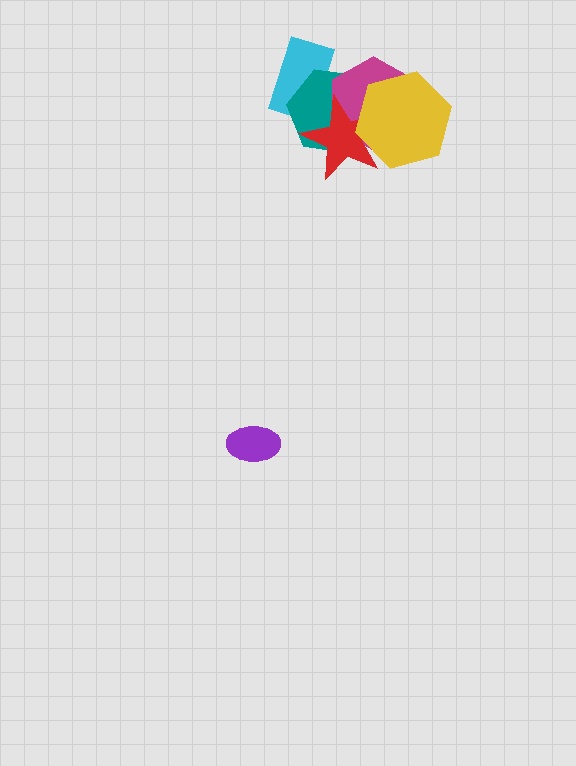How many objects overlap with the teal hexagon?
4 objects overlap with the teal hexagon.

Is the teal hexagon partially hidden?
Yes, it is partially covered by another shape.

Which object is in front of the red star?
The yellow hexagon is in front of the red star.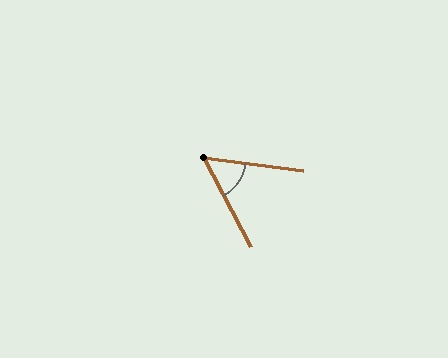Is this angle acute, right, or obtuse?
It is acute.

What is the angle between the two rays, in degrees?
Approximately 54 degrees.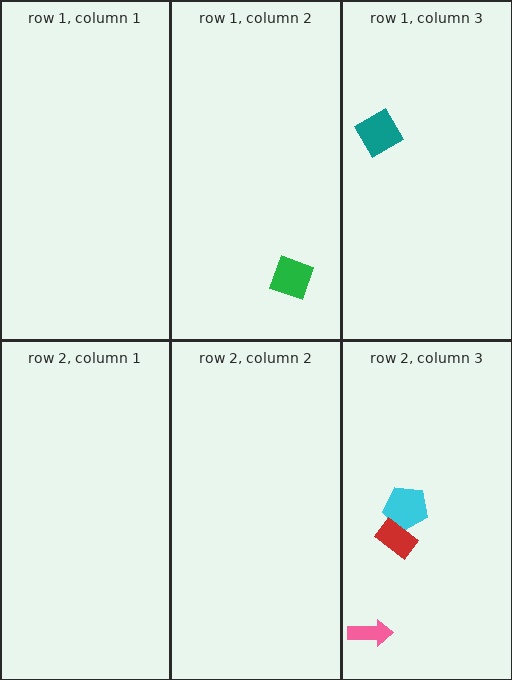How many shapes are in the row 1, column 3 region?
1.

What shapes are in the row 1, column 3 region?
The teal diamond.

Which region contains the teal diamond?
The row 1, column 3 region.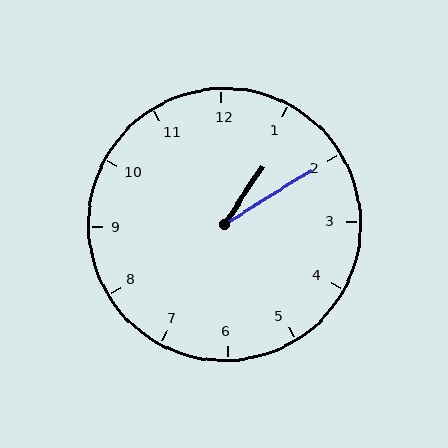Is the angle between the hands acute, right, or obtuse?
It is acute.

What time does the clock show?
1:10.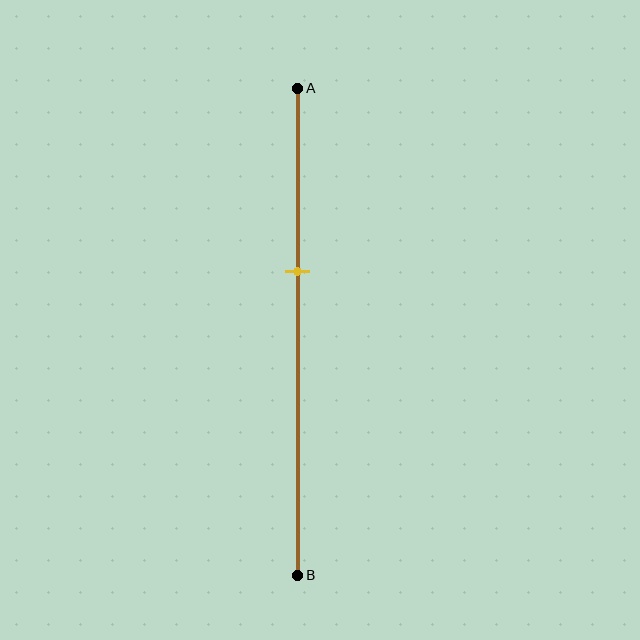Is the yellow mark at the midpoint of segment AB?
No, the mark is at about 40% from A, not at the 50% midpoint.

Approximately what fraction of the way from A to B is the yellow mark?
The yellow mark is approximately 40% of the way from A to B.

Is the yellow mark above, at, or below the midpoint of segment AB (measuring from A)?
The yellow mark is above the midpoint of segment AB.